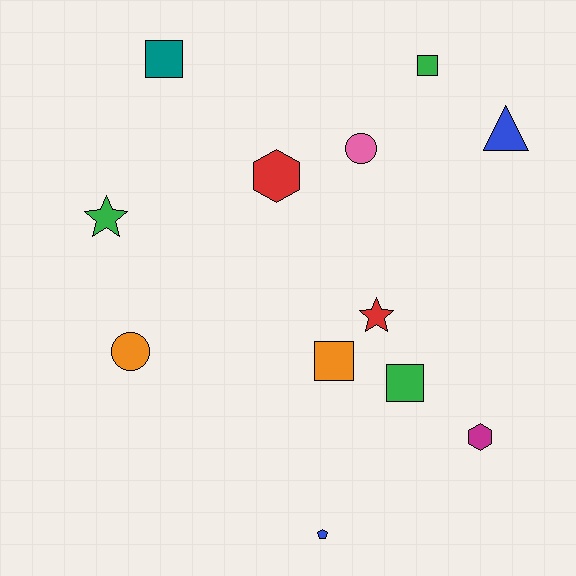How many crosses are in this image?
There are no crosses.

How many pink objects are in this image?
There is 1 pink object.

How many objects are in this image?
There are 12 objects.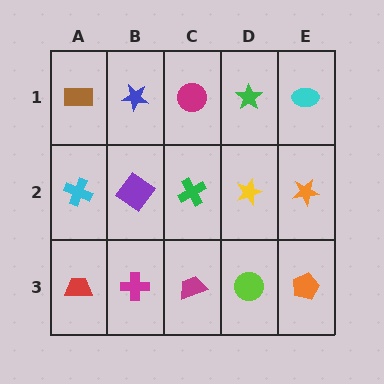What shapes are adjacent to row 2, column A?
A brown rectangle (row 1, column A), a red trapezoid (row 3, column A), a purple diamond (row 2, column B).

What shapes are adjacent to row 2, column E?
A cyan ellipse (row 1, column E), an orange pentagon (row 3, column E), a yellow star (row 2, column D).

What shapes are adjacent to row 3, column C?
A green cross (row 2, column C), a magenta cross (row 3, column B), a lime circle (row 3, column D).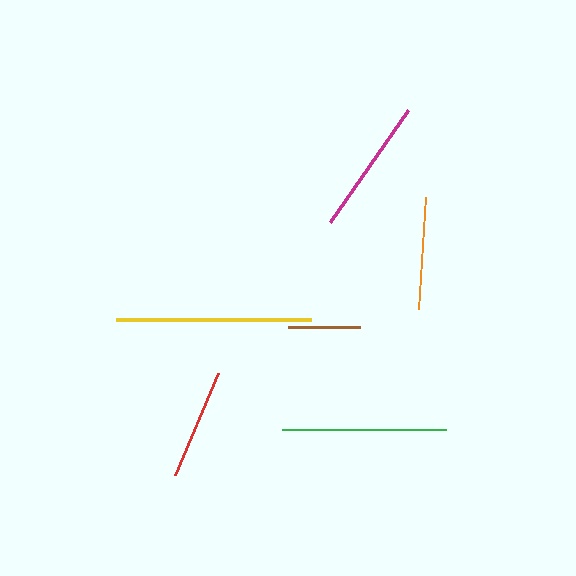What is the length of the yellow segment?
The yellow segment is approximately 195 pixels long.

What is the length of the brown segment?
The brown segment is approximately 71 pixels long.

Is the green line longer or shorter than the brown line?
The green line is longer than the brown line.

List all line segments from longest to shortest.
From longest to shortest: yellow, green, magenta, orange, red, brown.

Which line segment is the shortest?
The brown line is the shortest at approximately 71 pixels.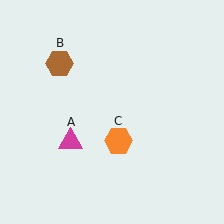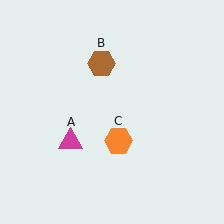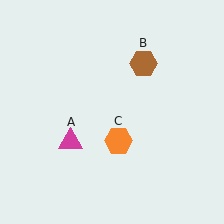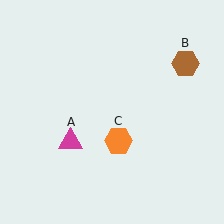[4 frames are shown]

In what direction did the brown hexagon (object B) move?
The brown hexagon (object B) moved right.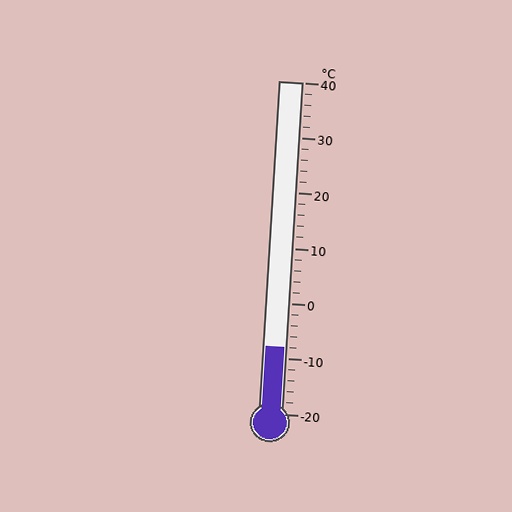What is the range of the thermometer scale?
The thermometer scale ranges from -20°C to 40°C.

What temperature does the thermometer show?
The thermometer shows approximately -8°C.